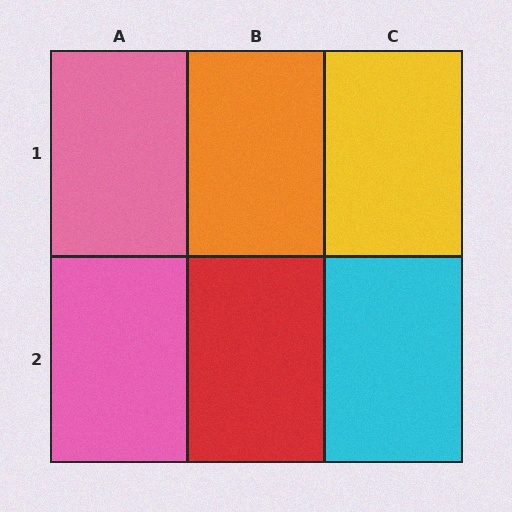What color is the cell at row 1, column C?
Yellow.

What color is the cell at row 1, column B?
Orange.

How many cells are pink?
2 cells are pink.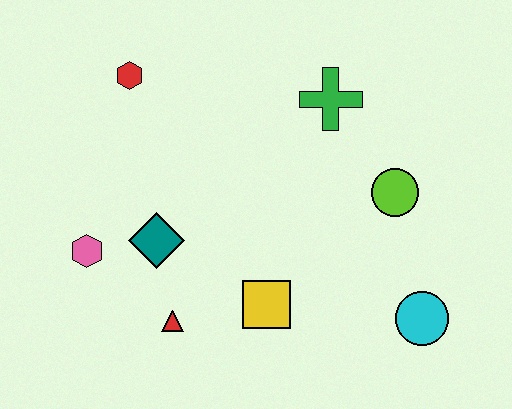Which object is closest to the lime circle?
The green cross is closest to the lime circle.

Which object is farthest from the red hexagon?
The cyan circle is farthest from the red hexagon.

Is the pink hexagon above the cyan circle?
Yes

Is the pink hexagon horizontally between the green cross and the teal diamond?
No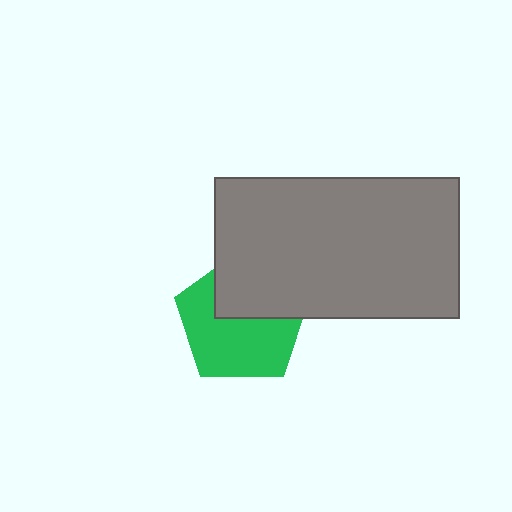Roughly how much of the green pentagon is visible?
About half of it is visible (roughly 60%).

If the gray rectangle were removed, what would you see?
You would see the complete green pentagon.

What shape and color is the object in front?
The object in front is a gray rectangle.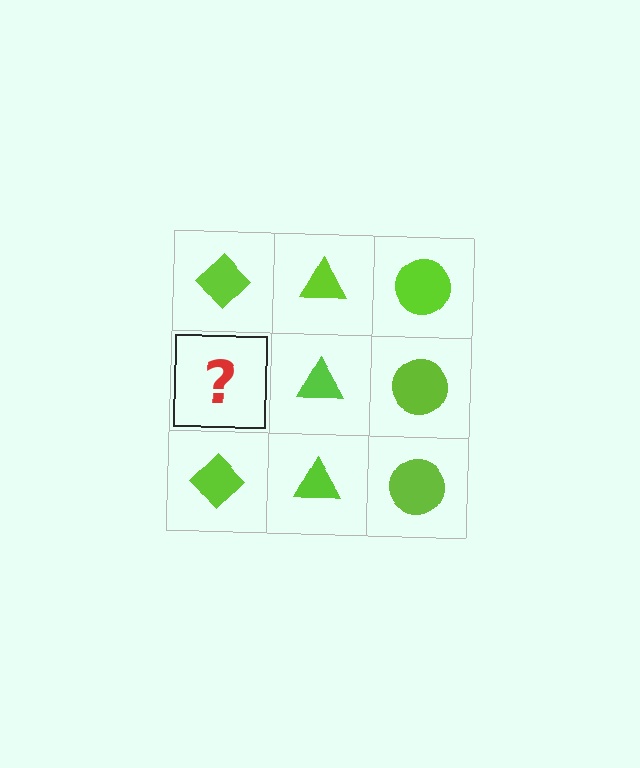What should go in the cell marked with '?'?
The missing cell should contain a lime diamond.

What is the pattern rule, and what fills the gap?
The rule is that each column has a consistent shape. The gap should be filled with a lime diamond.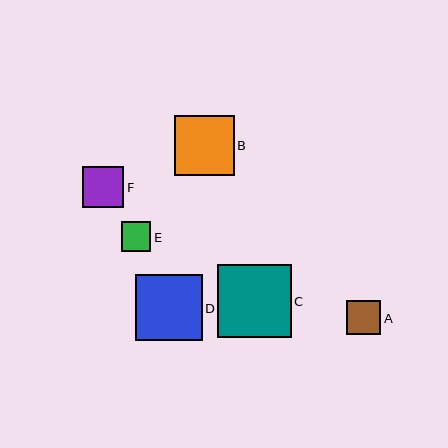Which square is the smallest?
Square E is the smallest with a size of approximately 30 pixels.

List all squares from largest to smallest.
From largest to smallest: C, D, B, F, A, E.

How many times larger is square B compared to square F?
Square B is approximately 1.4 times the size of square F.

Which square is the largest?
Square C is the largest with a size of approximately 74 pixels.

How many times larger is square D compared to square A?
Square D is approximately 1.9 times the size of square A.